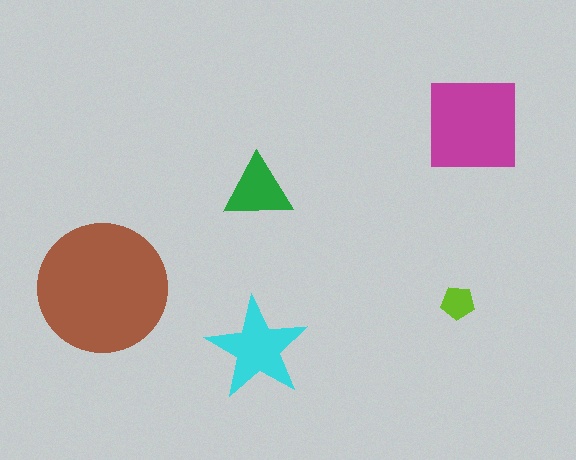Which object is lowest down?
The cyan star is bottommost.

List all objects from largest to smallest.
The brown circle, the magenta square, the cyan star, the green triangle, the lime pentagon.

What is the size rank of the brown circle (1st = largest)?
1st.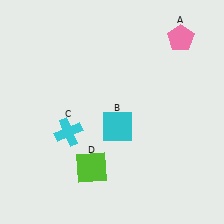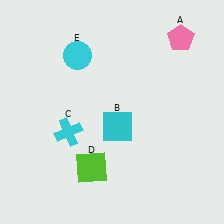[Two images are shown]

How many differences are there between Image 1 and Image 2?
There is 1 difference between the two images.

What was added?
A cyan circle (E) was added in Image 2.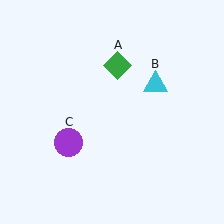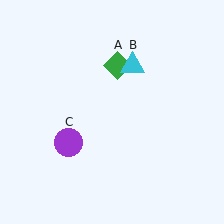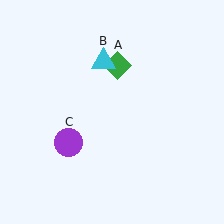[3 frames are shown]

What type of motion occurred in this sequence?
The cyan triangle (object B) rotated counterclockwise around the center of the scene.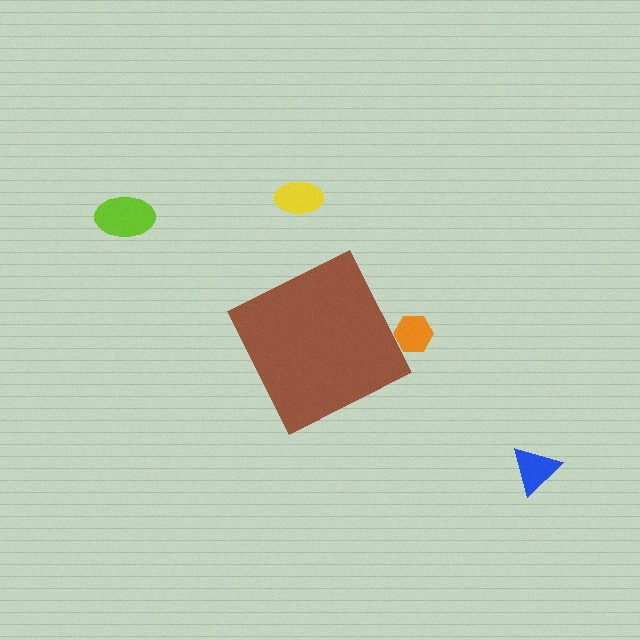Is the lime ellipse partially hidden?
No, the lime ellipse is fully visible.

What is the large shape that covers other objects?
A brown diamond.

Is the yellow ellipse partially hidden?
No, the yellow ellipse is fully visible.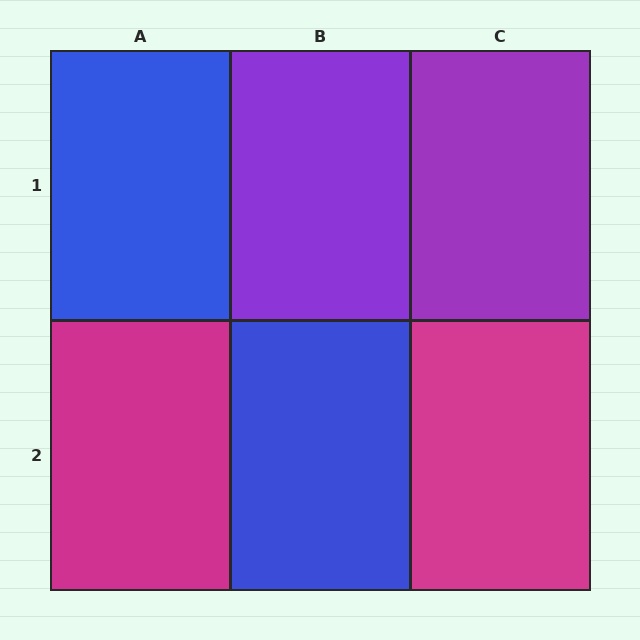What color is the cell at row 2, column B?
Blue.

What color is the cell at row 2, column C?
Magenta.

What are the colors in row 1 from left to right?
Blue, purple, purple.